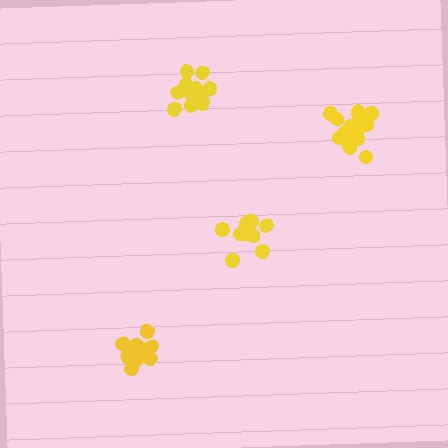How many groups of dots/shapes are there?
There are 4 groups.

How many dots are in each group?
Group 1: 17 dots, Group 2: 11 dots, Group 3: 15 dots, Group 4: 13 dots (56 total).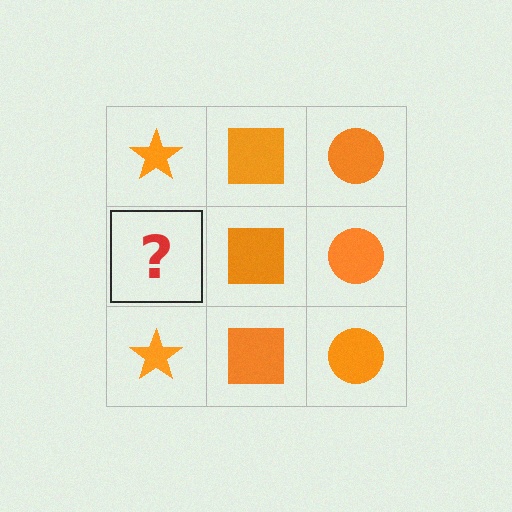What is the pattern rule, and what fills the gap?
The rule is that each column has a consistent shape. The gap should be filled with an orange star.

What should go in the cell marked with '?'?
The missing cell should contain an orange star.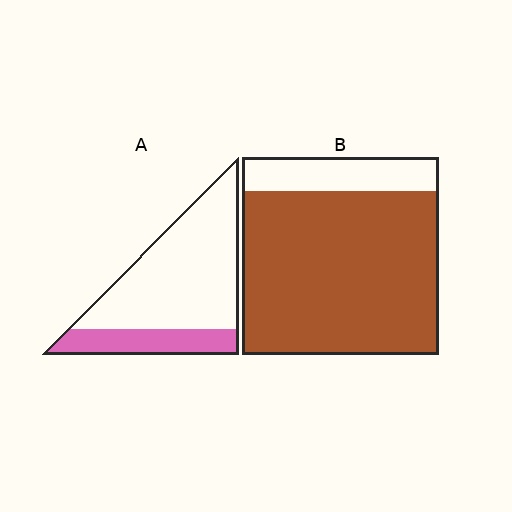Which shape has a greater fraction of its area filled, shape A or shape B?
Shape B.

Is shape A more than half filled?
No.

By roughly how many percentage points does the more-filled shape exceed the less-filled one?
By roughly 60 percentage points (B over A).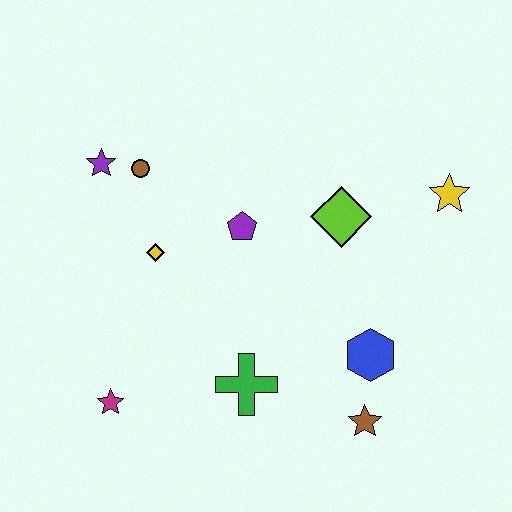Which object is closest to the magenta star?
The green cross is closest to the magenta star.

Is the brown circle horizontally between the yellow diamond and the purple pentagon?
No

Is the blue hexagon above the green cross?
Yes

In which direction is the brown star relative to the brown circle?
The brown star is below the brown circle.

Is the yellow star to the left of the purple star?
No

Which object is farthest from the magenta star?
The yellow star is farthest from the magenta star.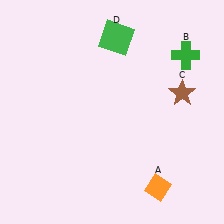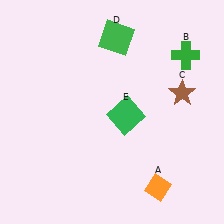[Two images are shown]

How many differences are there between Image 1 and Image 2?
There is 1 difference between the two images.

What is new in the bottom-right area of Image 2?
A green square (E) was added in the bottom-right area of Image 2.